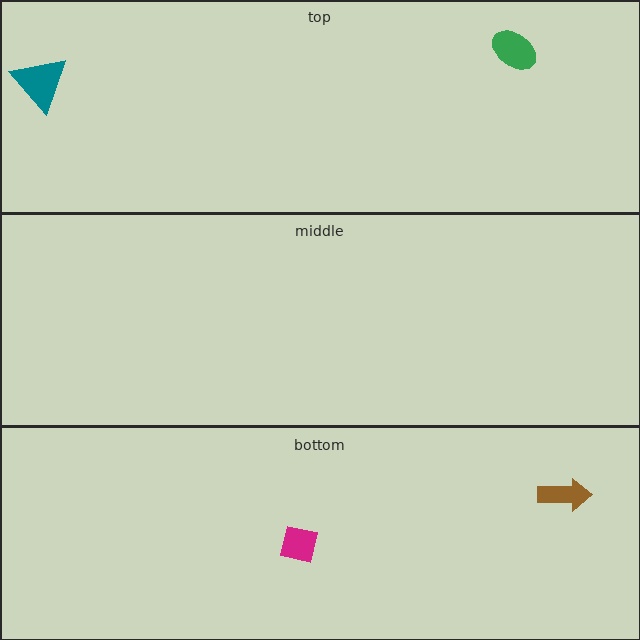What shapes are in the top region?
The teal triangle, the green ellipse.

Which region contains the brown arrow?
The bottom region.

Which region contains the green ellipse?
The top region.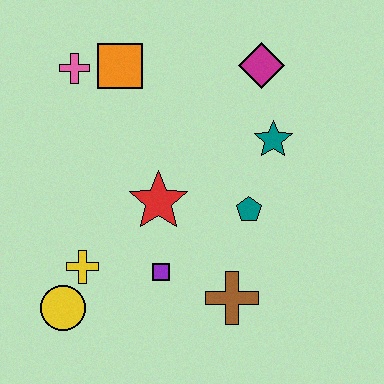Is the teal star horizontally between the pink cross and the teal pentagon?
No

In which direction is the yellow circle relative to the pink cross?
The yellow circle is below the pink cross.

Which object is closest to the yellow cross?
The yellow circle is closest to the yellow cross.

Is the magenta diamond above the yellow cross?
Yes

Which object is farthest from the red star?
The magenta diamond is farthest from the red star.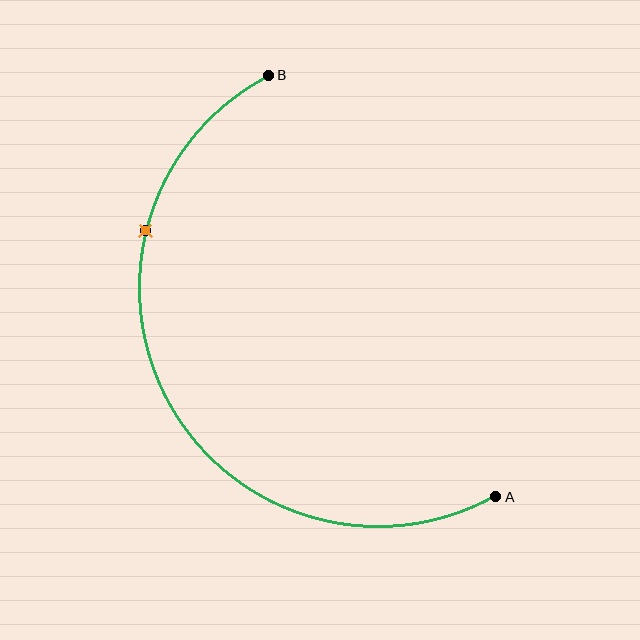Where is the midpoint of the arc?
The arc midpoint is the point on the curve farthest from the straight line joining A and B. It sits to the left of that line.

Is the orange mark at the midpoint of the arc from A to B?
No. The orange mark lies on the arc but is closer to endpoint B. The arc midpoint would be at the point on the curve equidistant along the arc from both A and B.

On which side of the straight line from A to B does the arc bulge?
The arc bulges to the left of the straight line connecting A and B.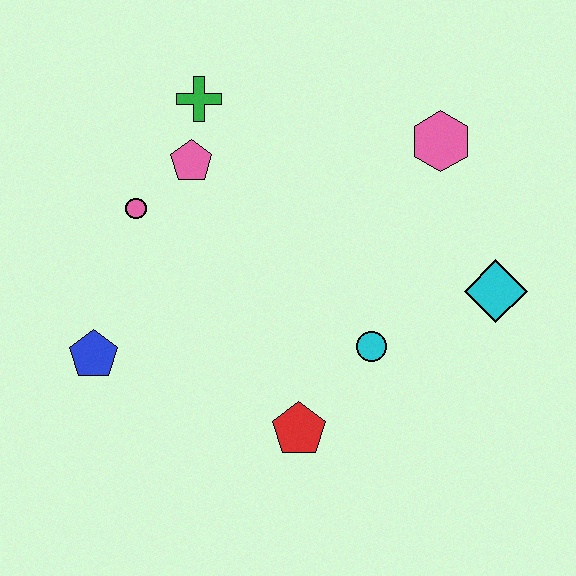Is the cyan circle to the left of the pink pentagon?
No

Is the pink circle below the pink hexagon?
Yes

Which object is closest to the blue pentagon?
The pink circle is closest to the blue pentagon.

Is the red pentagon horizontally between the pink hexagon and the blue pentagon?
Yes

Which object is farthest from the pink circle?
The cyan diamond is farthest from the pink circle.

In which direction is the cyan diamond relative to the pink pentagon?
The cyan diamond is to the right of the pink pentagon.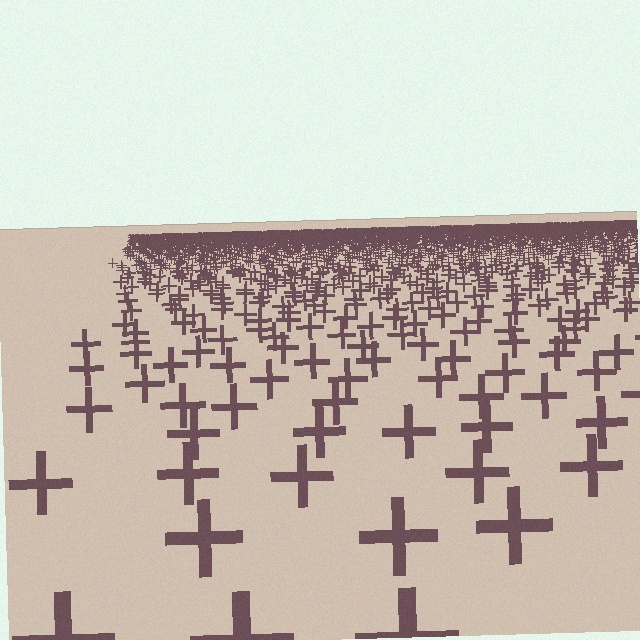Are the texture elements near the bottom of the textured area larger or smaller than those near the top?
Larger. Near the bottom, elements are closer to the viewer and appear at a bigger on-screen size.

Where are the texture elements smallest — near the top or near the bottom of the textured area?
Near the top.